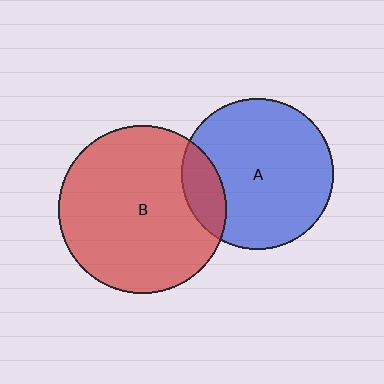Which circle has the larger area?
Circle B (red).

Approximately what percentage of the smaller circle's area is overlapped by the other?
Approximately 15%.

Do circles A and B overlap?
Yes.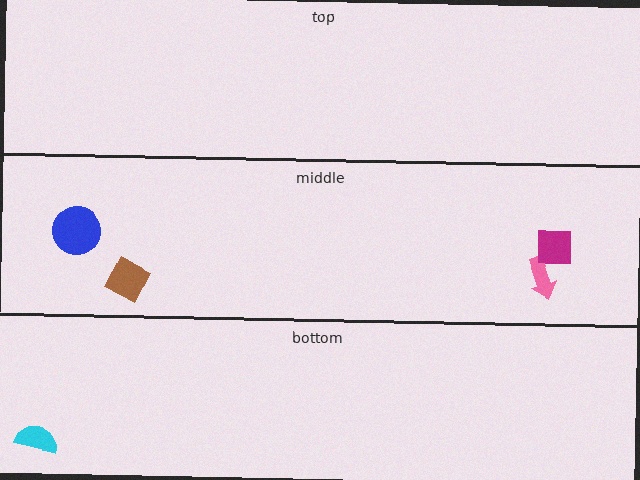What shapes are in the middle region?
The blue circle, the pink arrow, the brown diamond, the magenta square.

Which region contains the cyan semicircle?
The bottom region.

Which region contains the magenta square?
The middle region.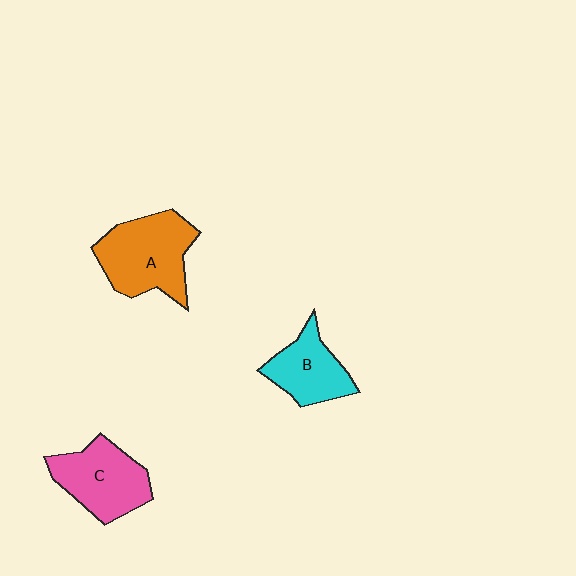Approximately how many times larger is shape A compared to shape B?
Approximately 1.5 times.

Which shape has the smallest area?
Shape B (cyan).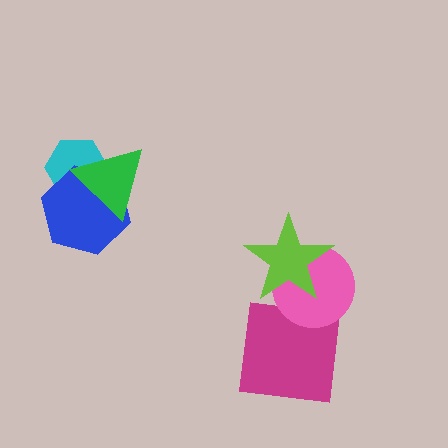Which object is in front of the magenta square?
The pink circle is in front of the magenta square.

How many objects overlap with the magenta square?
1 object overlaps with the magenta square.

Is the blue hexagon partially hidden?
Yes, it is partially covered by another shape.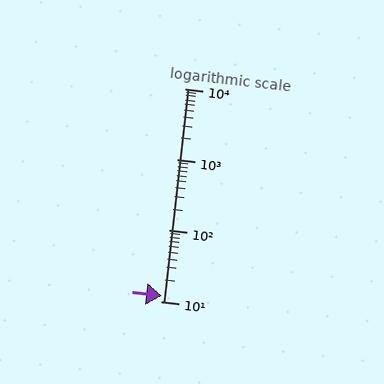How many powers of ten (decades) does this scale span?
The scale spans 3 decades, from 10 to 10000.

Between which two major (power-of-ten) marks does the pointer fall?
The pointer is between 10 and 100.